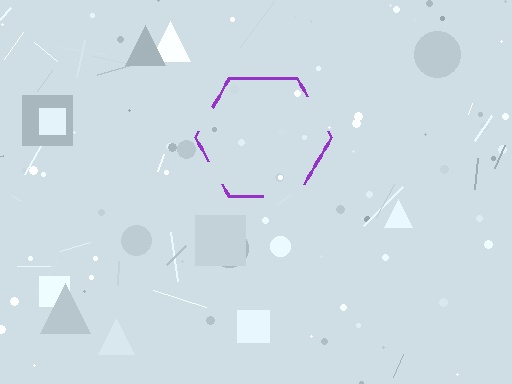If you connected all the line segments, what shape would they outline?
They would outline a hexagon.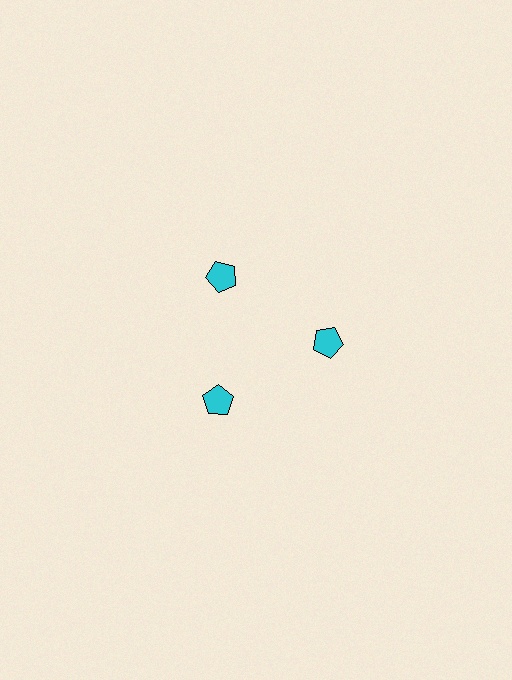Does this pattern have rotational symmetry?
Yes, this pattern has 3-fold rotational symmetry. It looks the same after rotating 120 degrees around the center.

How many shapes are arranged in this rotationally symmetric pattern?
There are 3 shapes, arranged in 3 groups of 1.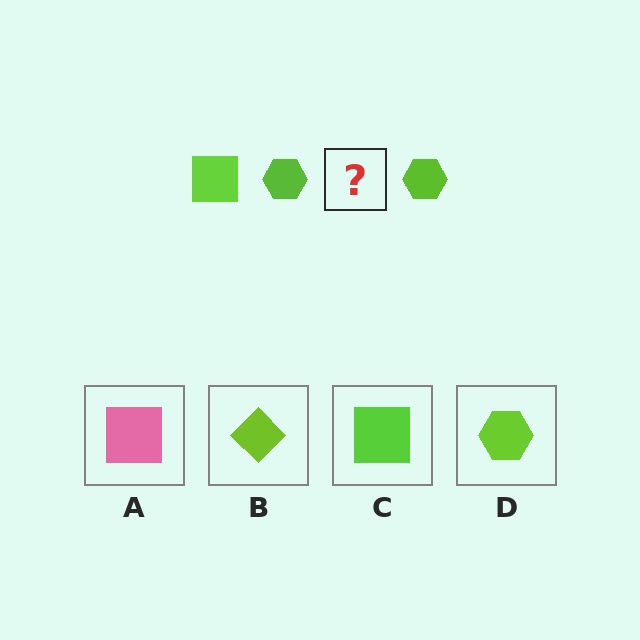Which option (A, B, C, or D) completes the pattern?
C.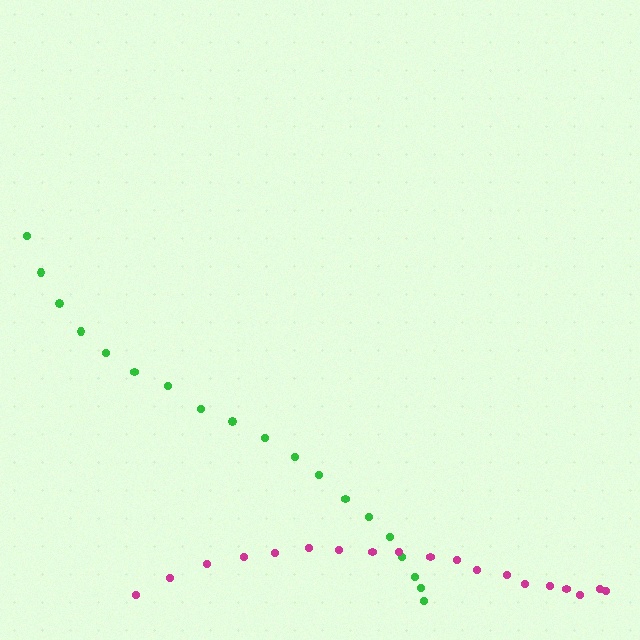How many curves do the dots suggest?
There are 2 distinct paths.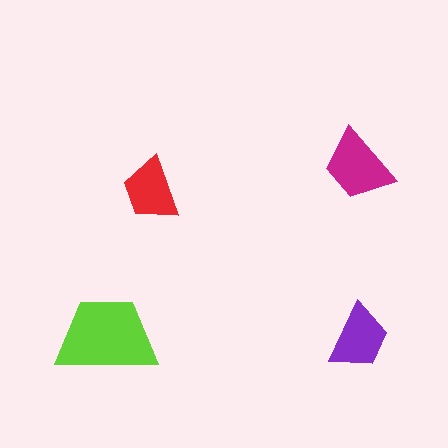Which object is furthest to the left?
The lime trapezoid is leftmost.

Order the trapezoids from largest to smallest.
the lime one, the magenta one, the purple one, the red one.